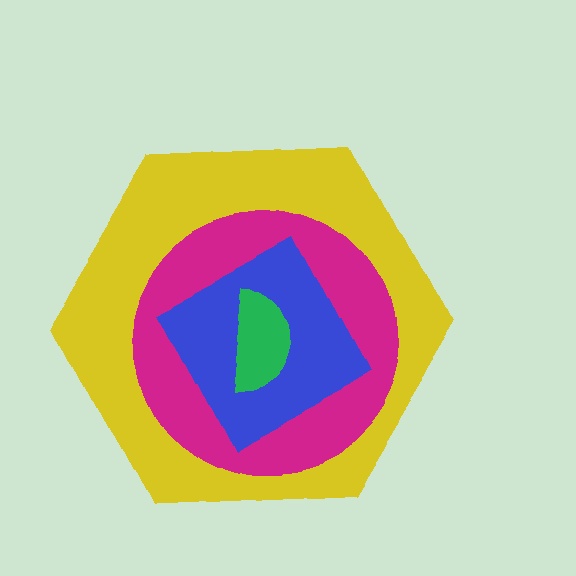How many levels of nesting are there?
4.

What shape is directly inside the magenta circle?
The blue diamond.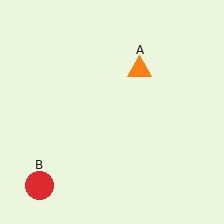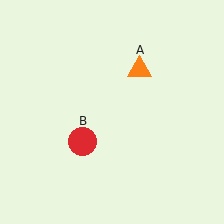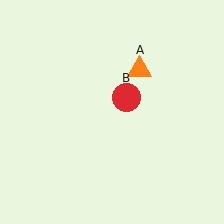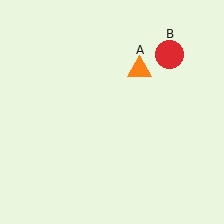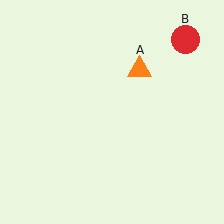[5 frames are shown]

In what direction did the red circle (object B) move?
The red circle (object B) moved up and to the right.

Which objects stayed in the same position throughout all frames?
Orange triangle (object A) remained stationary.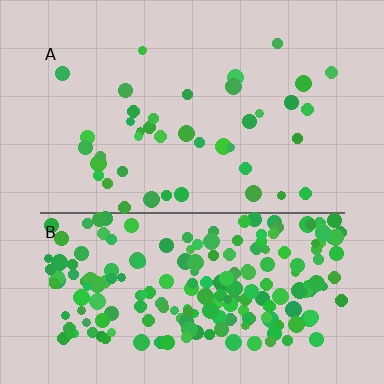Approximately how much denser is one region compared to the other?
Approximately 5.3× — region B over region A.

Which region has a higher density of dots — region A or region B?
B (the bottom).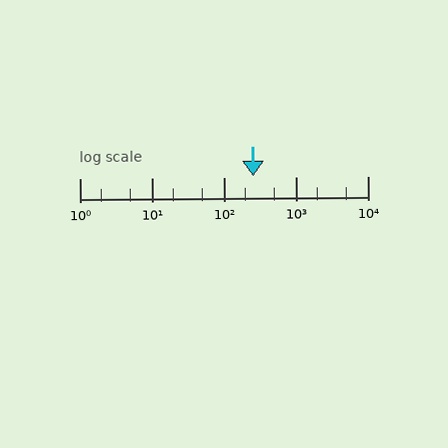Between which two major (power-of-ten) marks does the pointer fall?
The pointer is between 100 and 1000.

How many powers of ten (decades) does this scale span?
The scale spans 4 decades, from 1 to 10000.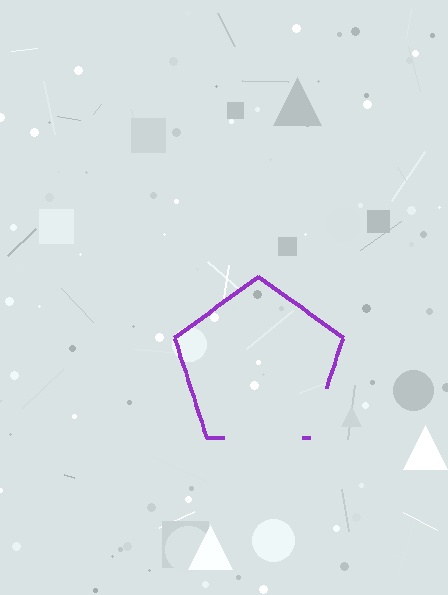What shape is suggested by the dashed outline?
The dashed outline suggests a pentagon.